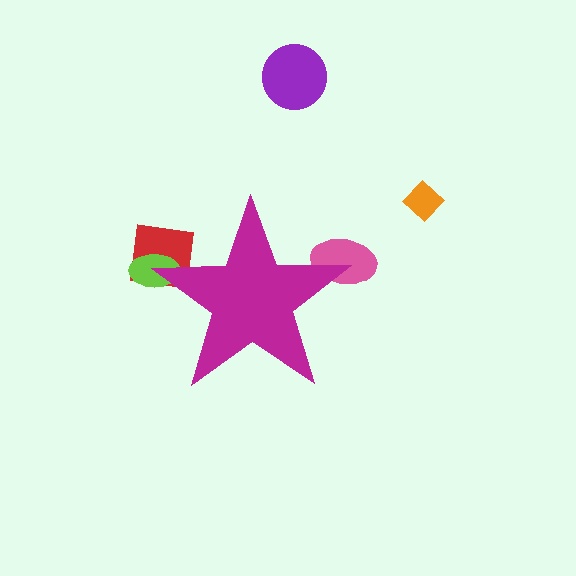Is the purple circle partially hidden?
No, the purple circle is fully visible.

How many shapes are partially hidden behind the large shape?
3 shapes are partially hidden.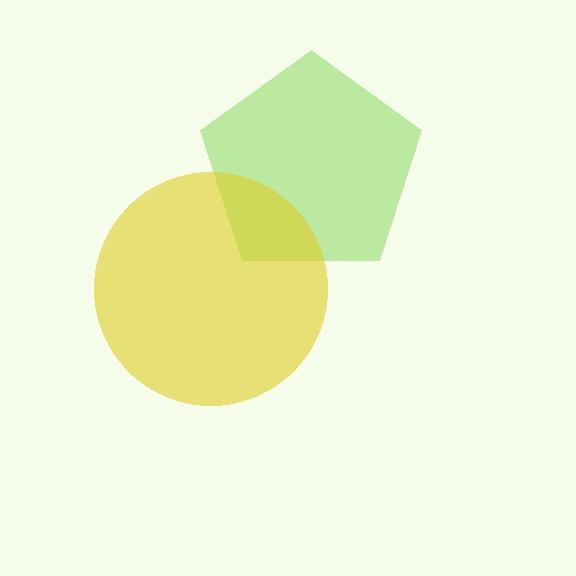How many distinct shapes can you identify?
There are 2 distinct shapes: a lime pentagon, a yellow circle.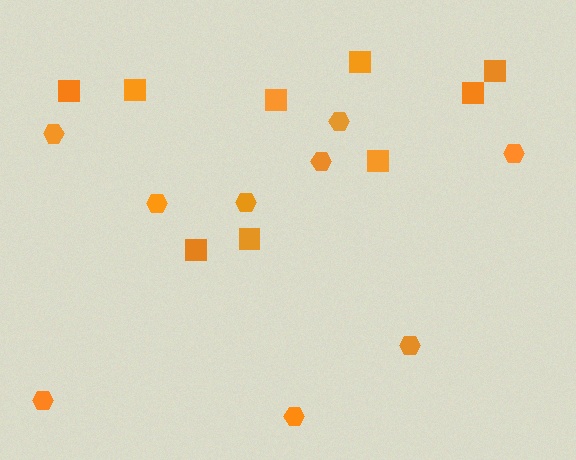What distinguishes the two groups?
There are 2 groups: one group of hexagons (9) and one group of squares (9).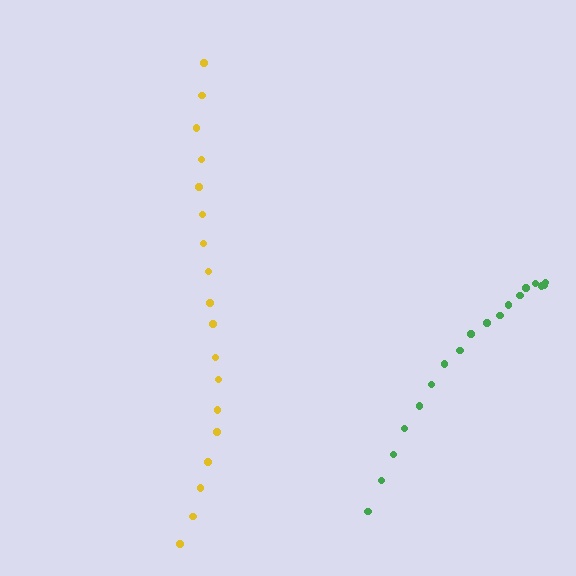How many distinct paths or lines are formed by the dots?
There are 2 distinct paths.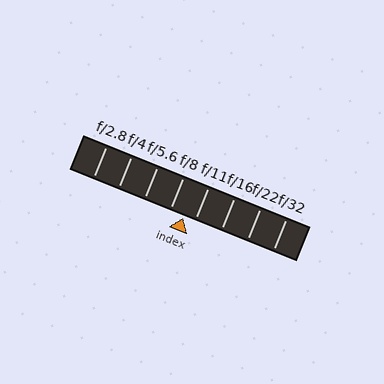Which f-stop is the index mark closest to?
The index mark is closest to f/11.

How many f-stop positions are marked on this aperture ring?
There are 8 f-stop positions marked.